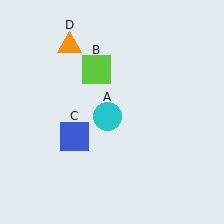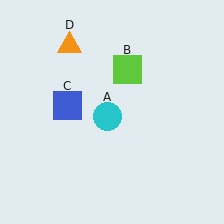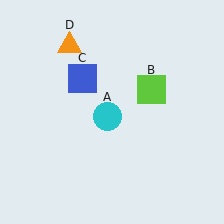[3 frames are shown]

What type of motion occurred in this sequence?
The lime square (object B), blue square (object C) rotated clockwise around the center of the scene.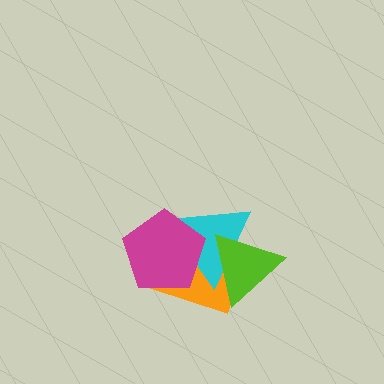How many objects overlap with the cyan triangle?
3 objects overlap with the cyan triangle.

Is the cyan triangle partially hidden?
Yes, it is partially covered by another shape.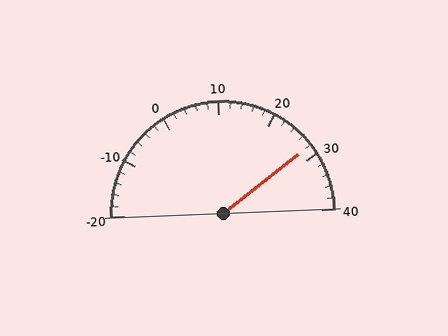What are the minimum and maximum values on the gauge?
The gauge ranges from -20 to 40.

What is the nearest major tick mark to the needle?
The nearest major tick mark is 30.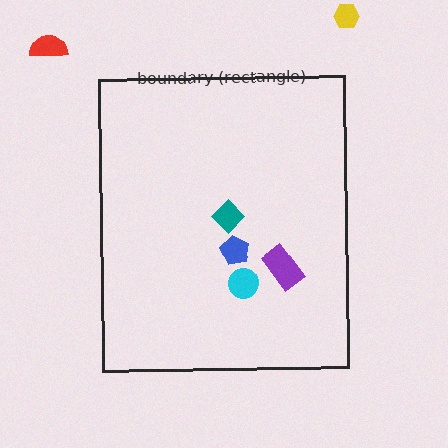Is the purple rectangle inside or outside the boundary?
Inside.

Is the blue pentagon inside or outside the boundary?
Inside.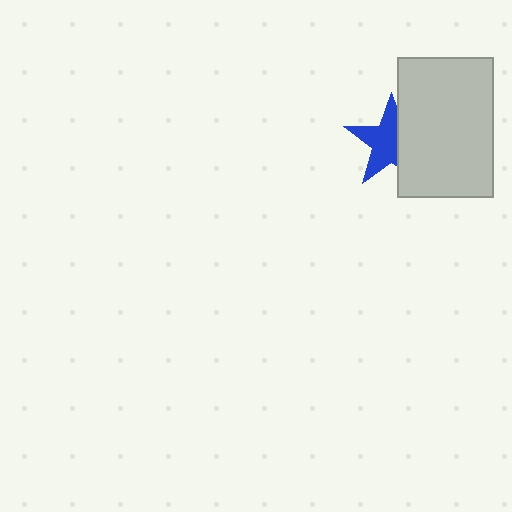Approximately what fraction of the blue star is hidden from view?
Roughly 38% of the blue star is hidden behind the light gray rectangle.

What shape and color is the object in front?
The object in front is a light gray rectangle.